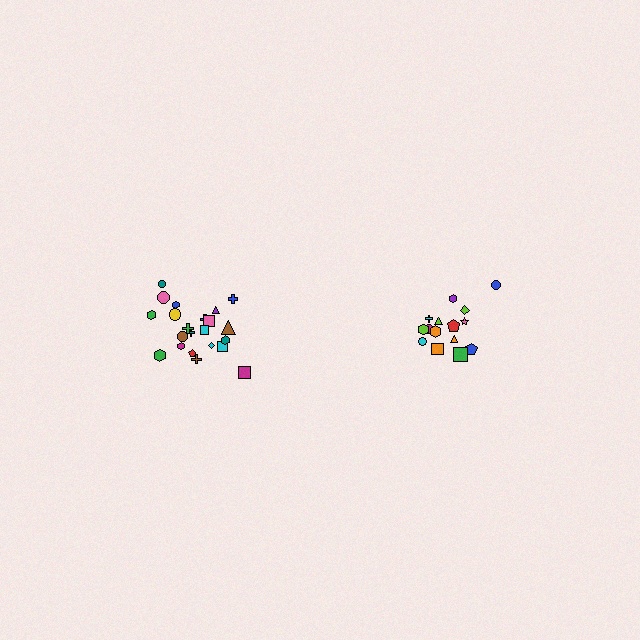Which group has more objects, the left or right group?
The left group.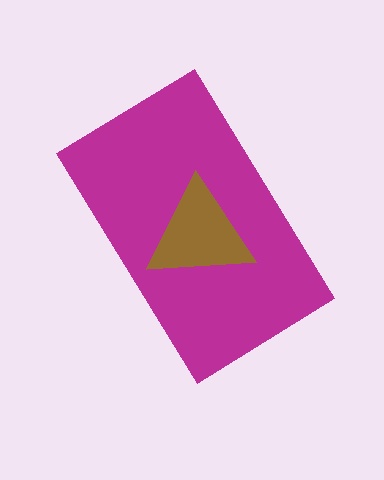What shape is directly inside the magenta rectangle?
The brown triangle.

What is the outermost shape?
The magenta rectangle.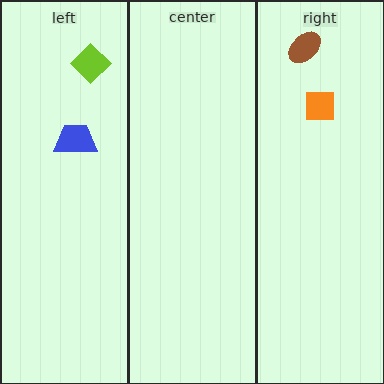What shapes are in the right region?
The orange square, the brown ellipse.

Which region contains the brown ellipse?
The right region.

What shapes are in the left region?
The lime diamond, the blue trapezoid.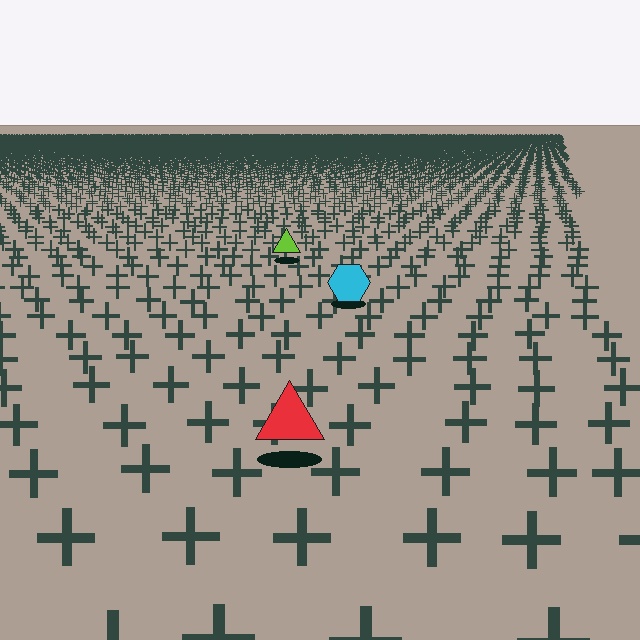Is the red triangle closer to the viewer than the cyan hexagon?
Yes. The red triangle is closer — you can tell from the texture gradient: the ground texture is coarser near it.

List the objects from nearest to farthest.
From nearest to farthest: the red triangle, the cyan hexagon, the lime triangle.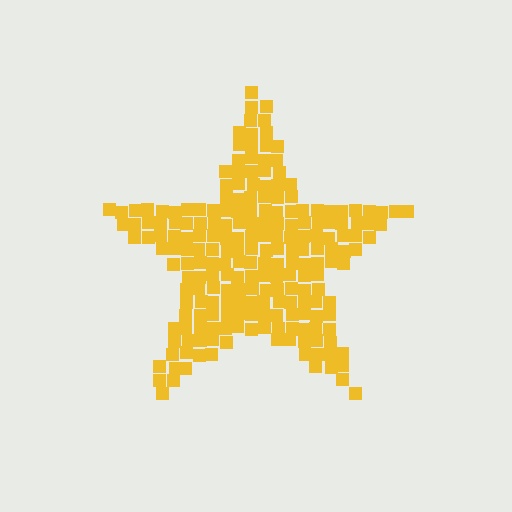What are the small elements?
The small elements are squares.